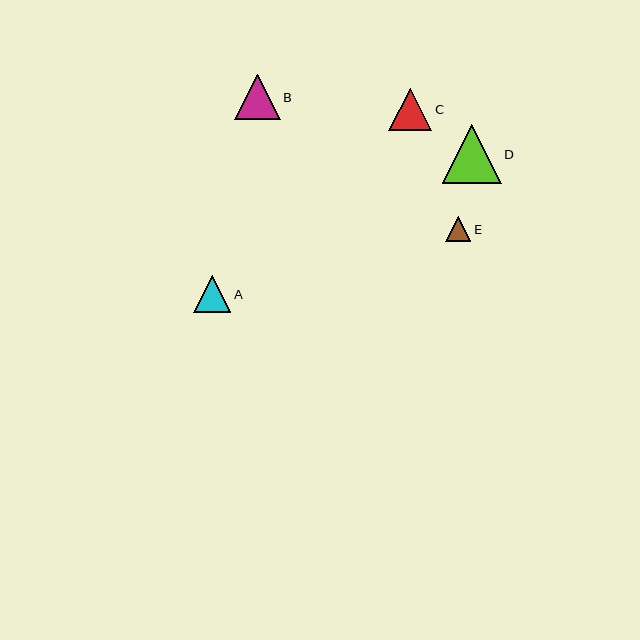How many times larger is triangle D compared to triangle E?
Triangle D is approximately 2.3 times the size of triangle E.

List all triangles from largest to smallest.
From largest to smallest: D, B, C, A, E.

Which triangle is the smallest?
Triangle E is the smallest with a size of approximately 25 pixels.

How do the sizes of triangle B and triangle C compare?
Triangle B and triangle C are approximately the same size.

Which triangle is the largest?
Triangle D is the largest with a size of approximately 59 pixels.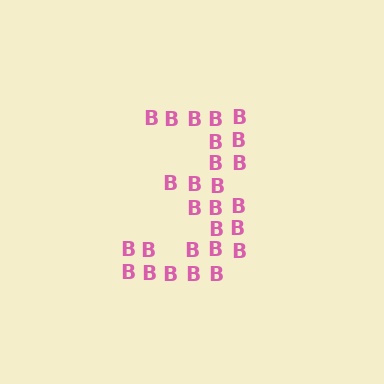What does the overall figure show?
The overall figure shows the digit 3.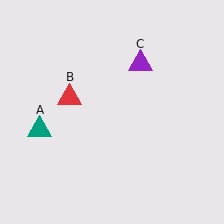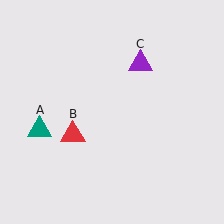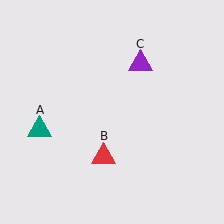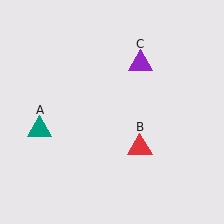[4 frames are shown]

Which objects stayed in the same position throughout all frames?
Teal triangle (object A) and purple triangle (object C) remained stationary.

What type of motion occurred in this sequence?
The red triangle (object B) rotated counterclockwise around the center of the scene.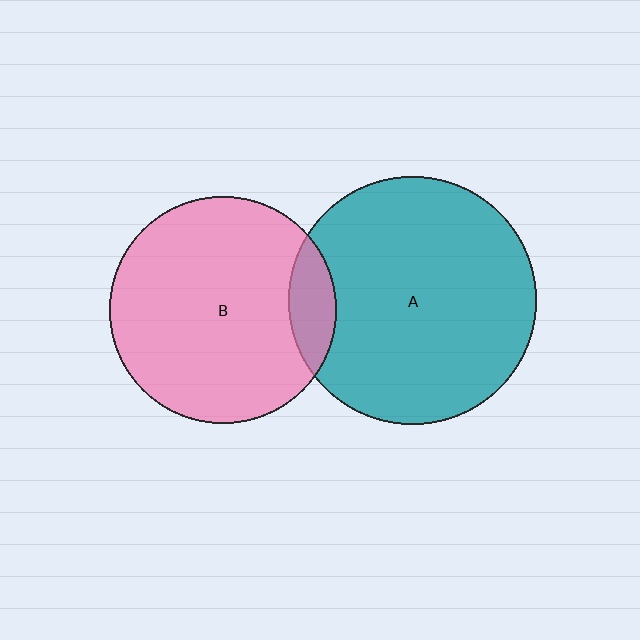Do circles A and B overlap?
Yes.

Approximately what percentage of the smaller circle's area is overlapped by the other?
Approximately 10%.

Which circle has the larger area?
Circle A (teal).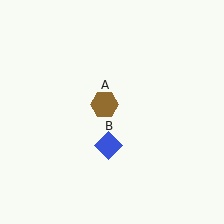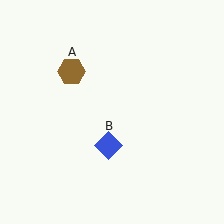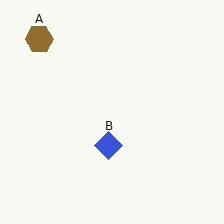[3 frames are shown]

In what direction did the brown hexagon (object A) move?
The brown hexagon (object A) moved up and to the left.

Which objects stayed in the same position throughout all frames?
Blue diamond (object B) remained stationary.